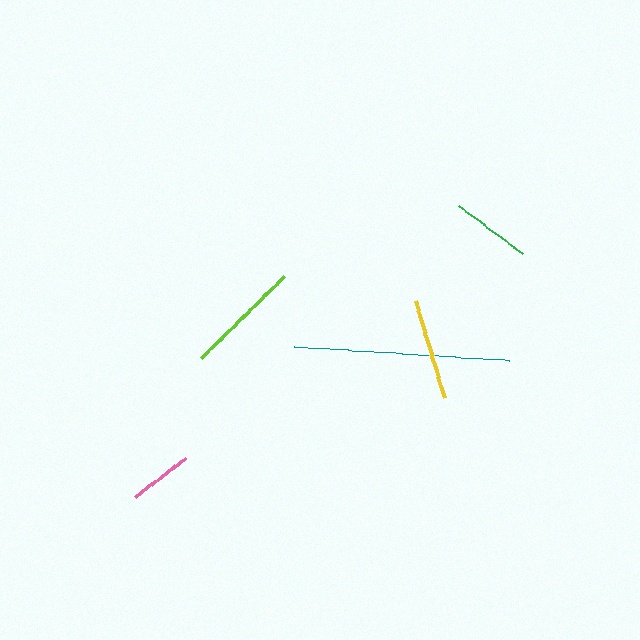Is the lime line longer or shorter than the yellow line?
The lime line is longer than the yellow line.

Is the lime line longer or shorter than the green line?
The lime line is longer than the green line.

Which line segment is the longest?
The teal line is the longest at approximately 216 pixels.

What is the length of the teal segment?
The teal segment is approximately 216 pixels long.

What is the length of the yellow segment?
The yellow segment is approximately 101 pixels long.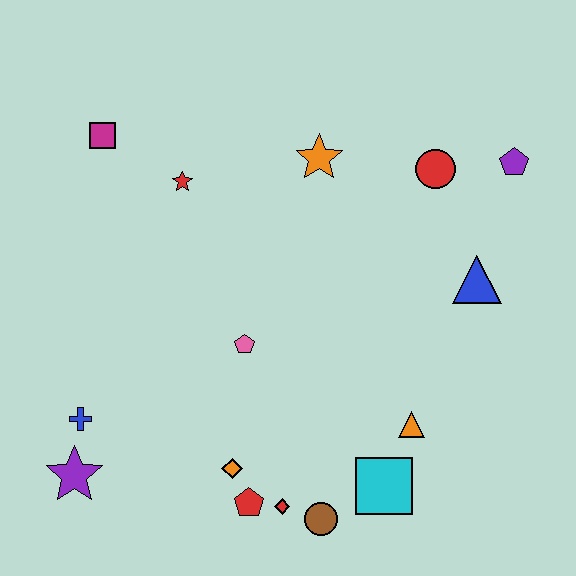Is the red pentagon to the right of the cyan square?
No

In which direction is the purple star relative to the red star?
The purple star is below the red star.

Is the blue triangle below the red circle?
Yes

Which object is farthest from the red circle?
The purple star is farthest from the red circle.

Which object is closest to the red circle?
The purple pentagon is closest to the red circle.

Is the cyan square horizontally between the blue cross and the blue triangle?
Yes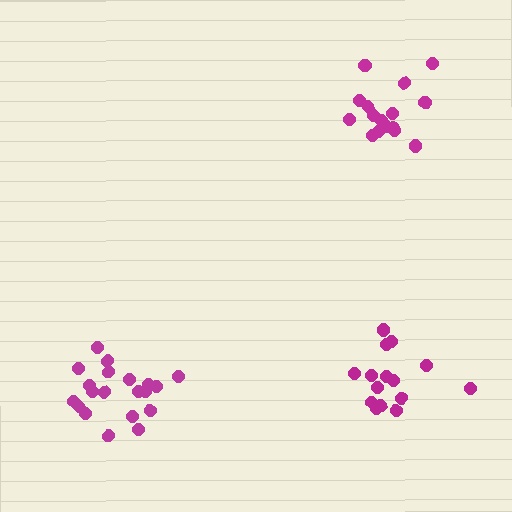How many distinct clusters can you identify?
There are 3 distinct clusters.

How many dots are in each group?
Group 1: 15 dots, Group 2: 16 dots, Group 3: 20 dots (51 total).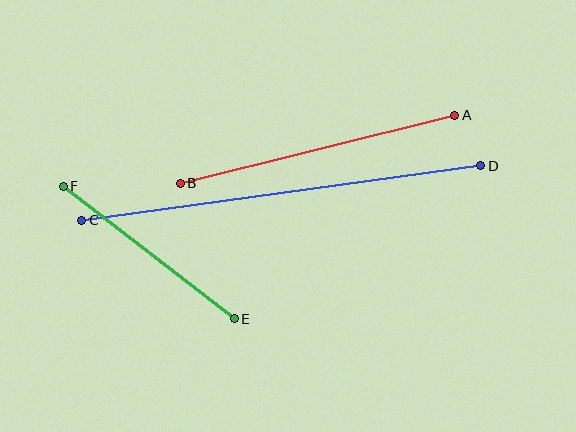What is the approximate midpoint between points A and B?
The midpoint is at approximately (318, 149) pixels.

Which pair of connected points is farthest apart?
Points C and D are farthest apart.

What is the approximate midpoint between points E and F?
The midpoint is at approximately (149, 253) pixels.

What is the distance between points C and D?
The distance is approximately 403 pixels.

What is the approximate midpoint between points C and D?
The midpoint is at approximately (281, 193) pixels.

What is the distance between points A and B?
The distance is approximately 283 pixels.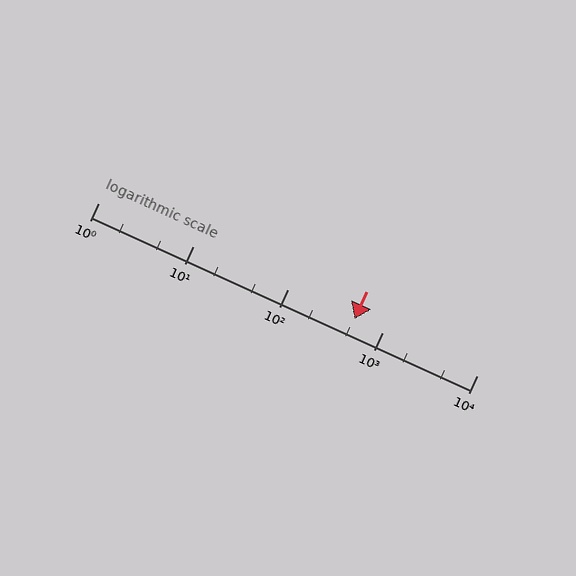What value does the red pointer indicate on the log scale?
The pointer indicates approximately 510.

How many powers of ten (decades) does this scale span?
The scale spans 4 decades, from 1 to 10000.